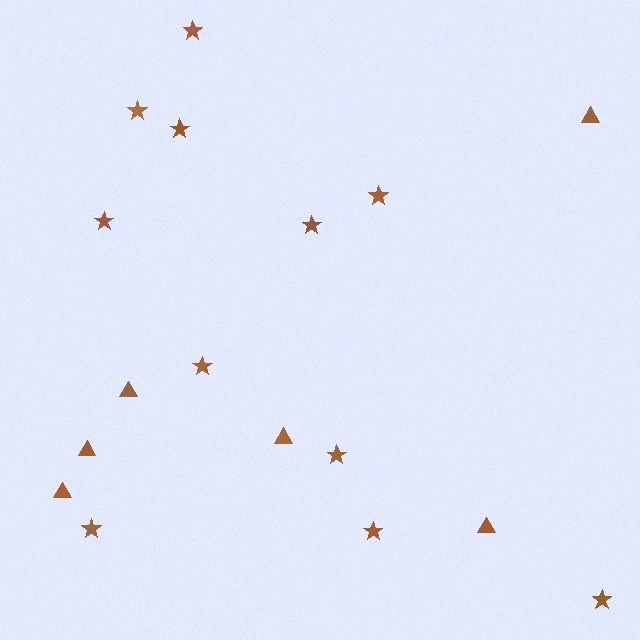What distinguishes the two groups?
There are 2 groups: one group of triangles (6) and one group of stars (11).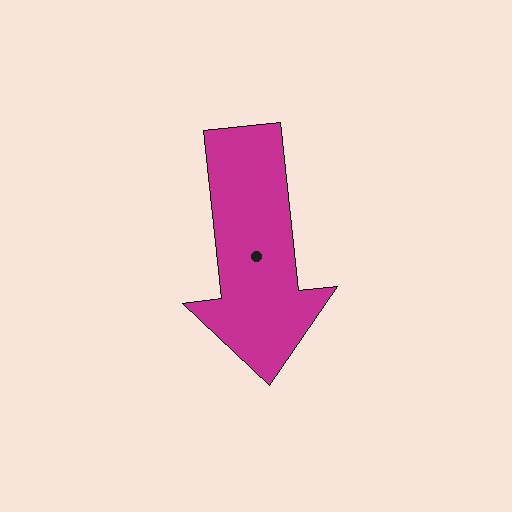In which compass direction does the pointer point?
South.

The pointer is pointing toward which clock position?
Roughly 6 o'clock.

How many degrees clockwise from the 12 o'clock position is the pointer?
Approximately 174 degrees.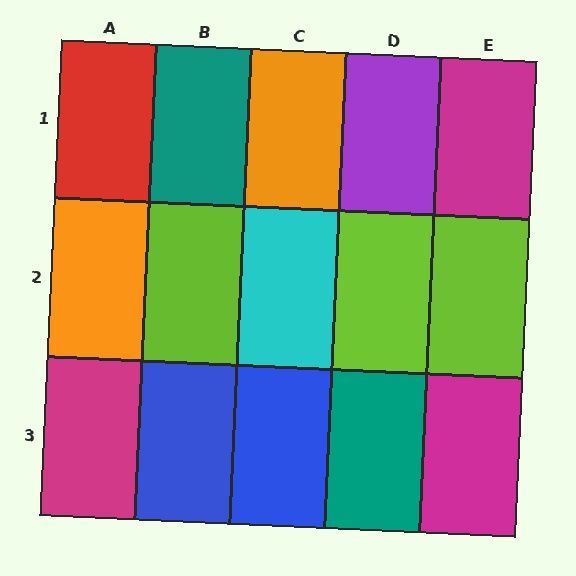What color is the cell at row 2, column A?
Orange.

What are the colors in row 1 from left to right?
Red, teal, orange, purple, magenta.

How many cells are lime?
3 cells are lime.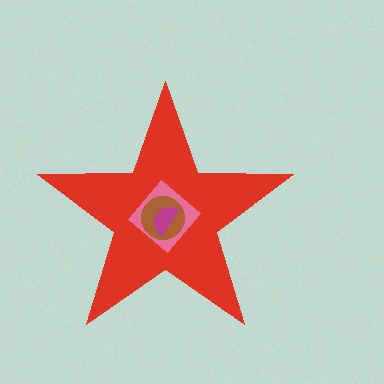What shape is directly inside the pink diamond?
The brown circle.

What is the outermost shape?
The red star.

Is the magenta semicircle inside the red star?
Yes.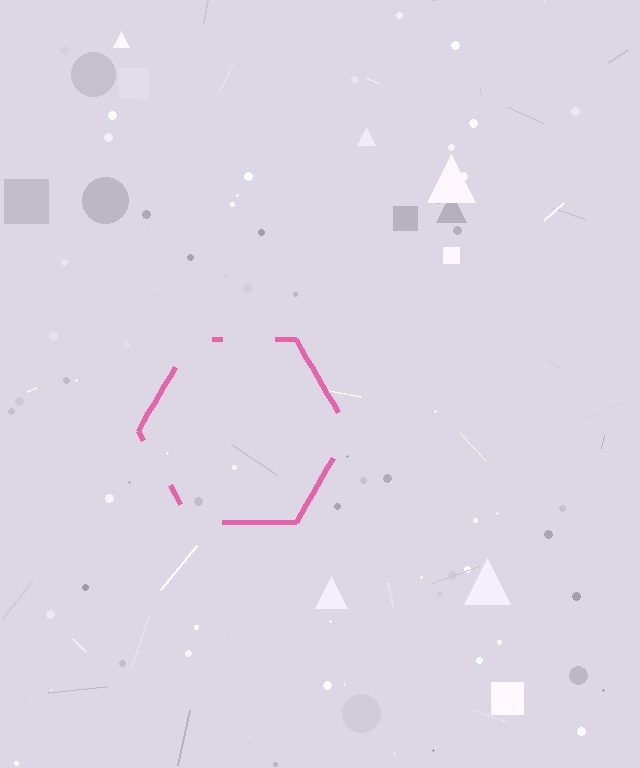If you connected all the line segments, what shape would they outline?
They would outline a hexagon.